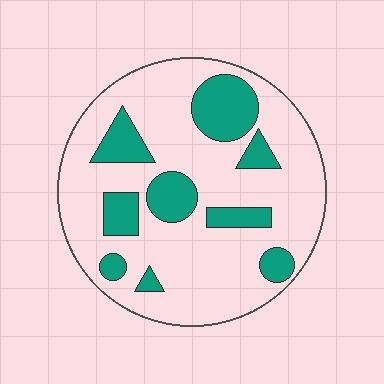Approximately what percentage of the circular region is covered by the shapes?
Approximately 25%.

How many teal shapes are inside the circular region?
9.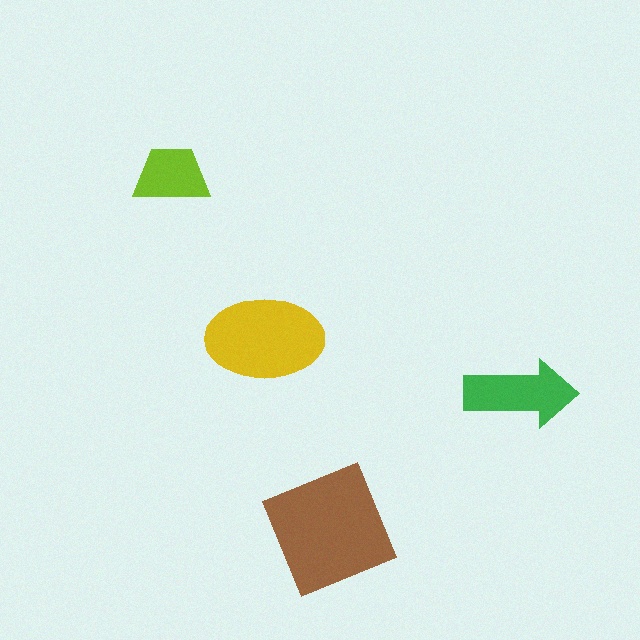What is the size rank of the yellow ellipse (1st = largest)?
2nd.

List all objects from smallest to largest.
The lime trapezoid, the green arrow, the yellow ellipse, the brown square.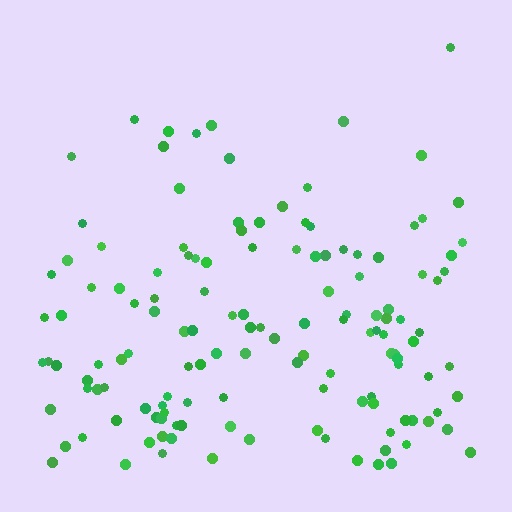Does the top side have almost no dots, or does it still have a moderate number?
Still a moderate number, just noticeably fewer than the bottom.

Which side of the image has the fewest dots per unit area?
The top.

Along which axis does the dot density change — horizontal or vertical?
Vertical.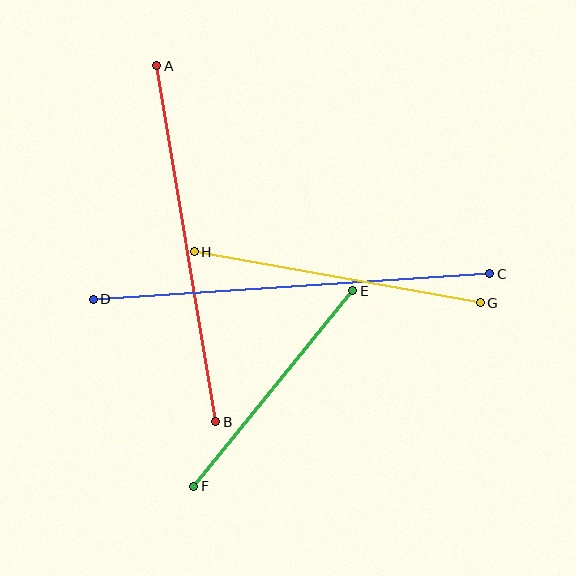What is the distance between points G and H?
The distance is approximately 290 pixels.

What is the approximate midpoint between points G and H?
The midpoint is at approximately (337, 277) pixels.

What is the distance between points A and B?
The distance is approximately 361 pixels.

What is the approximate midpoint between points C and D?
The midpoint is at approximately (291, 286) pixels.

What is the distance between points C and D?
The distance is approximately 398 pixels.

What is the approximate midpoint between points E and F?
The midpoint is at approximately (273, 388) pixels.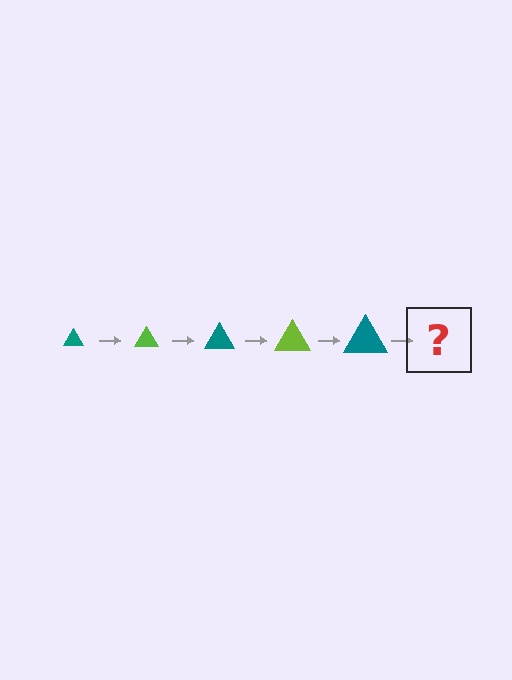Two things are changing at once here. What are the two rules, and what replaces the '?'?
The two rules are that the triangle grows larger each step and the color cycles through teal and lime. The '?' should be a lime triangle, larger than the previous one.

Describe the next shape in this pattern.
It should be a lime triangle, larger than the previous one.